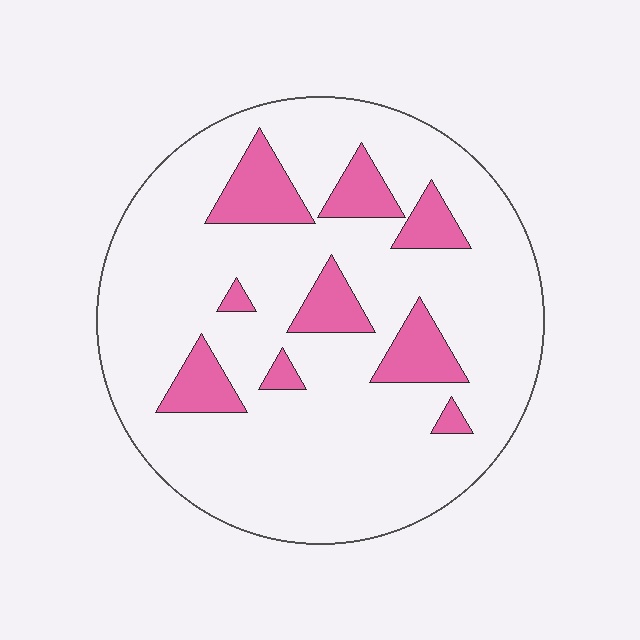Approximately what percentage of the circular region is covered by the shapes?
Approximately 15%.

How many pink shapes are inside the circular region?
9.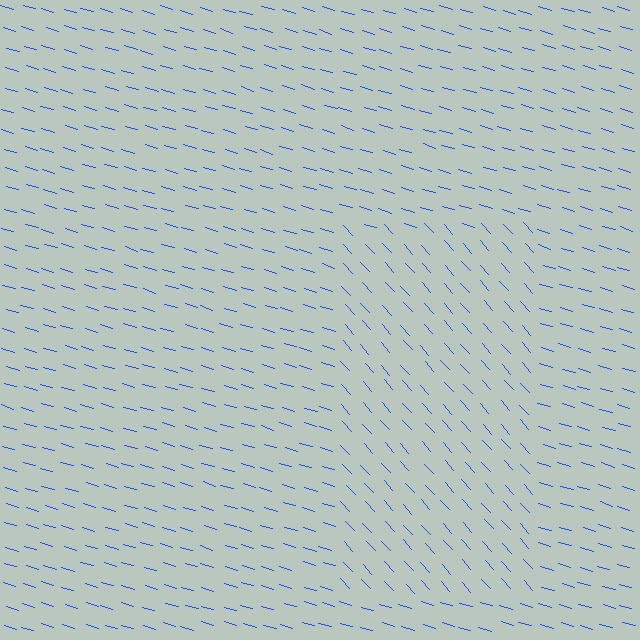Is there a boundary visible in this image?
Yes, there is a texture boundary formed by a change in line orientation.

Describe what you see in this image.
The image is filled with small blue line segments. A rectangle region in the image has lines oriented differently from the surrounding lines, creating a visible texture boundary.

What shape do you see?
I see a rectangle.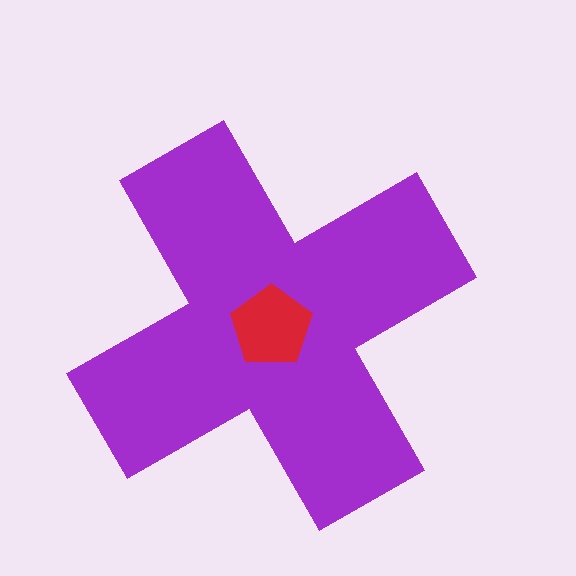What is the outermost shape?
The purple cross.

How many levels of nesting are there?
2.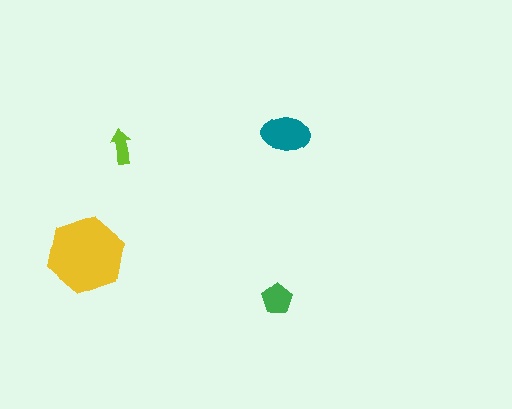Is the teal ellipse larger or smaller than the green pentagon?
Larger.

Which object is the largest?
The yellow hexagon.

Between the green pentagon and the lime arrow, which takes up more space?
The green pentagon.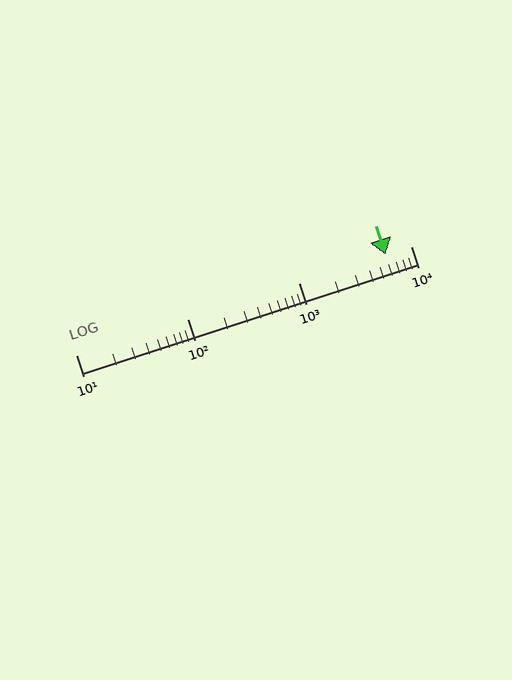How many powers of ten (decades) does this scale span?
The scale spans 3 decades, from 10 to 10000.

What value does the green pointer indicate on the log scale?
The pointer indicates approximately 5900.